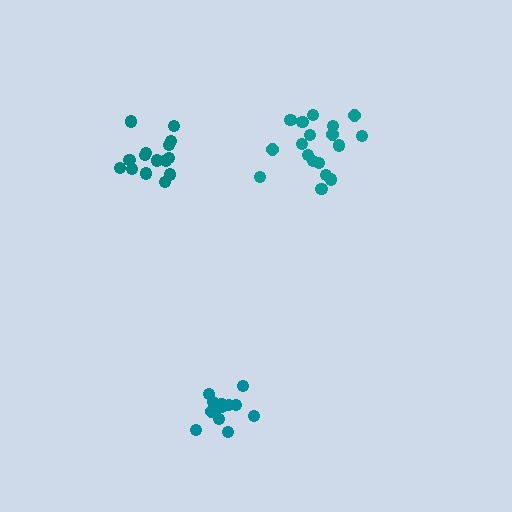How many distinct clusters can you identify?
There are 3 distinct clusters.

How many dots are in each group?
Group 1: 15 dots, Group 2: 18 dots, Group 3: 14 dots (47 total).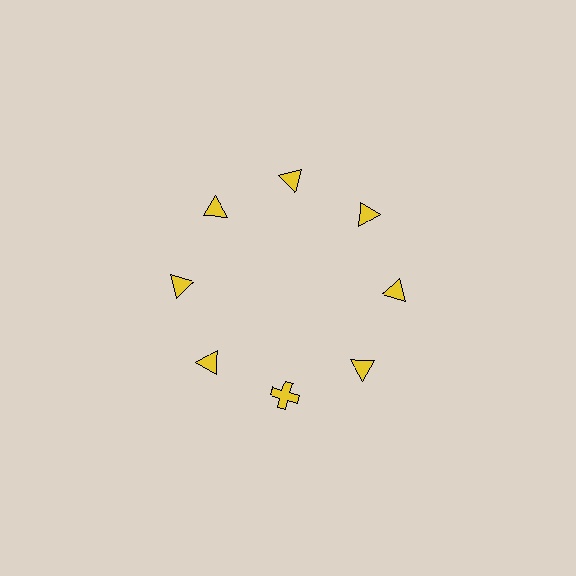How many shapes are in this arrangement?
There are 8 shapes arranged in a ring pattern.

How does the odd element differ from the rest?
It has a different shape: cross instead of triangle.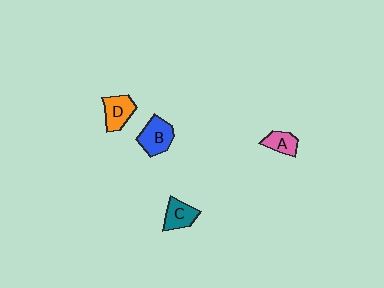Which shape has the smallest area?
Shape A (pink).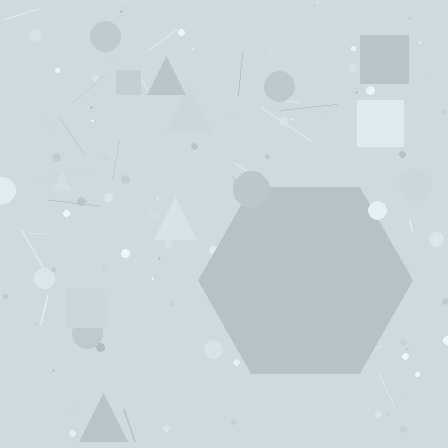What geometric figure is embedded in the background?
A hexagon is embedded in the background.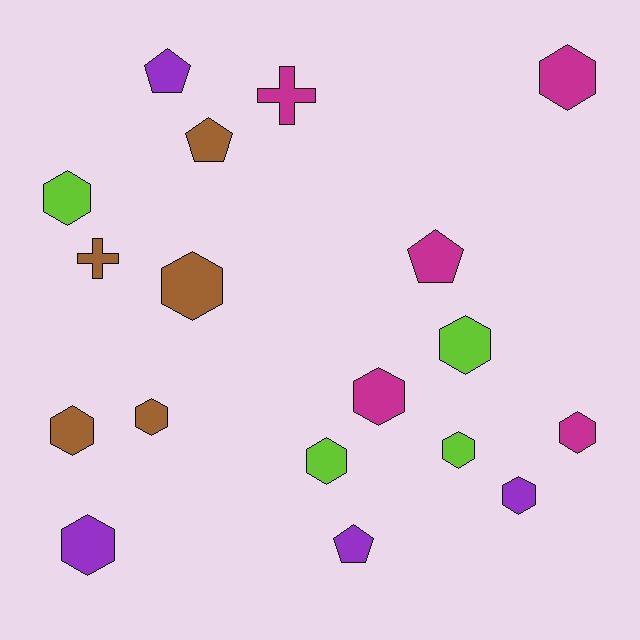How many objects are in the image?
There are 18 objects.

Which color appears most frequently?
Magenta, with 5 objects.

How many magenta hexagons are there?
There are 3 magenta hexagons.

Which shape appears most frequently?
Hexagon, with 12 objects.